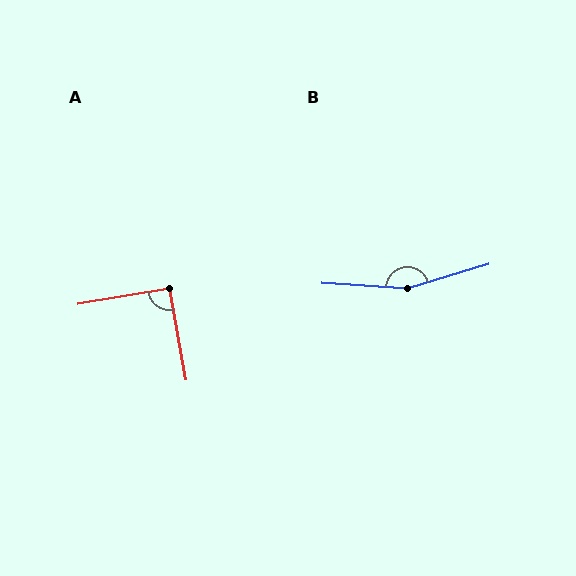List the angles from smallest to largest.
A (90°), B (159°).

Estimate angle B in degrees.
Approximately 159 degrees.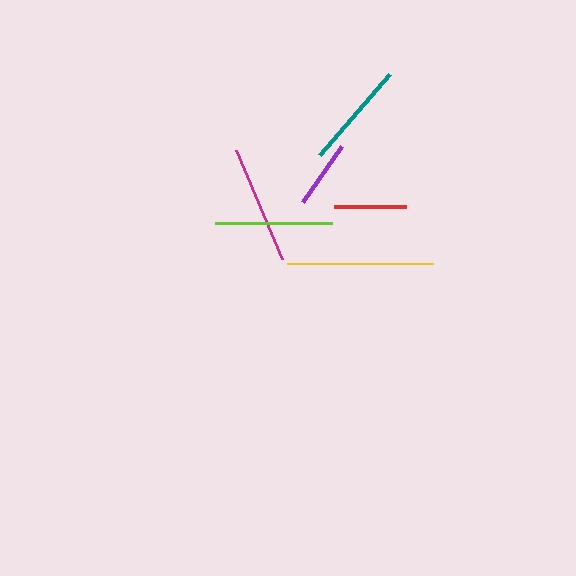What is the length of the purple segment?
The purple segment is approximately 68 pixels long.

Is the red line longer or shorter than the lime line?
The lime line is longer than the red line.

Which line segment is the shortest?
The purple line is the shortest at approximately 68 pixels.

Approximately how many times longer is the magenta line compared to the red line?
The magenta line is approximately 1.6 times the length of the red line.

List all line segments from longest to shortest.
From longest to shortest: yellow, magenta, lime, teal, red, purple.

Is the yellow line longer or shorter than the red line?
The yellow line is longer than the red line.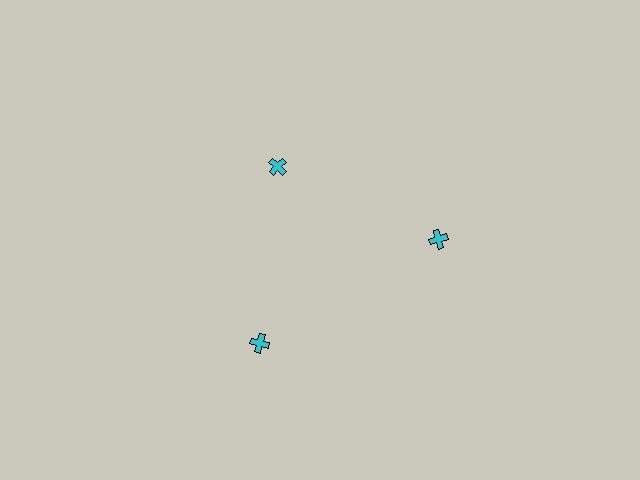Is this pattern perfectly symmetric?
No. The 3 cyan crosses are arranged in a ring, but one element near the 11 o'clock position is pulled inward toward the center, breaking the 3-fold rotational symmetry.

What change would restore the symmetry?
The symmetry would be restored by moving it outward, back onto the ring so that all 3 crosses sit at equal angles and equal distance from the center.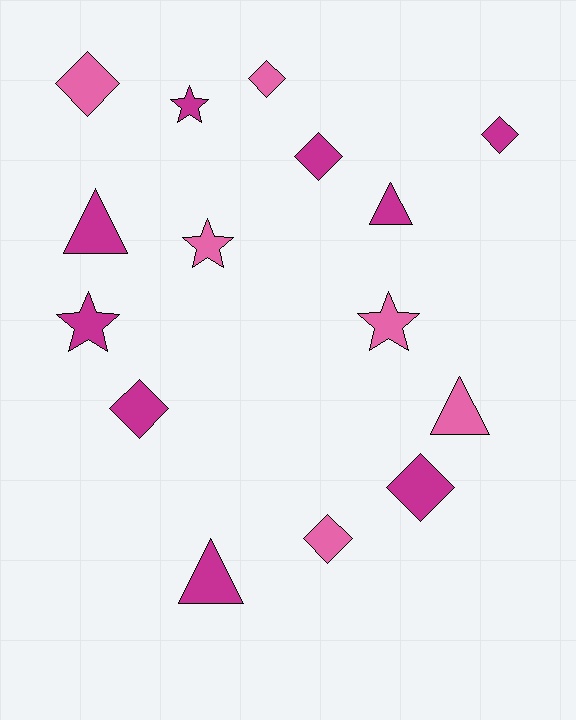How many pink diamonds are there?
There are 3 pink diamonds.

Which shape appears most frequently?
Diamond, with 7 objects.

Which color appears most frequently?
Magenta, with 9 objects.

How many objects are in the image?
There are 15 objects.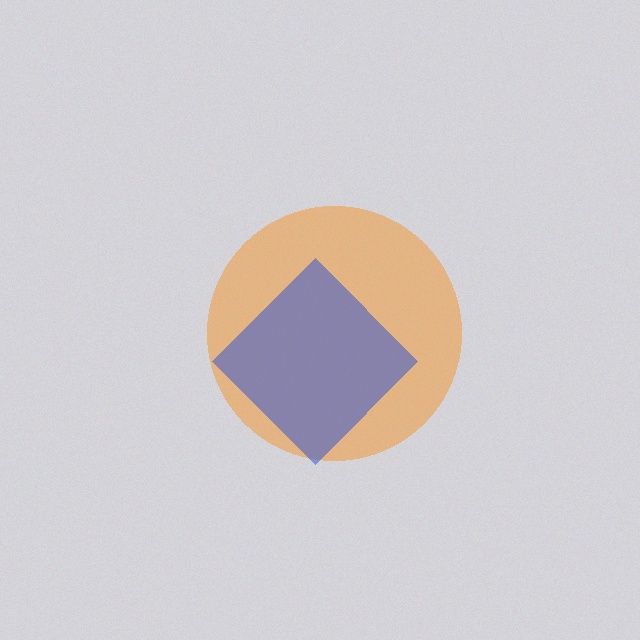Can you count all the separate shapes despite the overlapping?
Yes, there are 2 separate shapes.